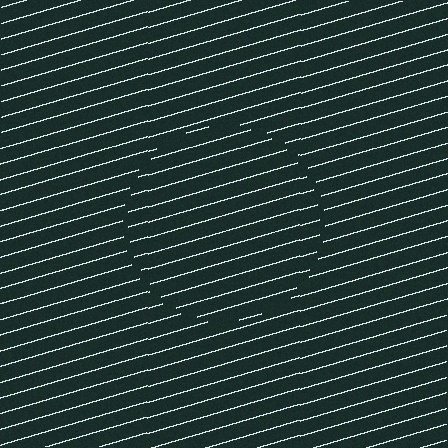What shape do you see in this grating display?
An illusory circle. The interior of the shape contains the same grating, shifted by half a period — the contour is defined by the phase discontinuity where line-ends from the inner and outer gratings abut.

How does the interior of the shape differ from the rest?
The interior of the shape contains the same grating, shifted by half a period — the contour is defined by the phase discontinuity where line-ends from the inner and outer gratings abut.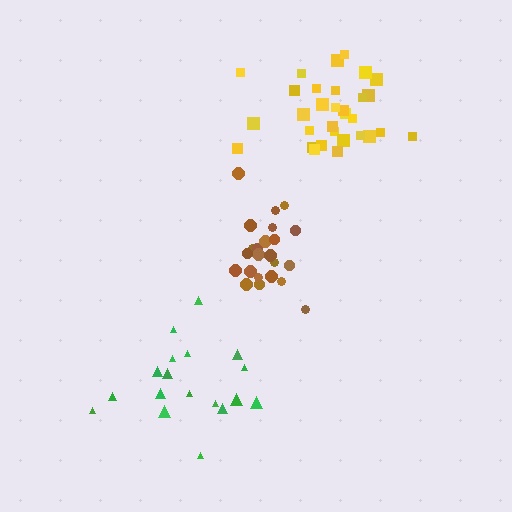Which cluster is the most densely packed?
Brown.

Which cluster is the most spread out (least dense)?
Green.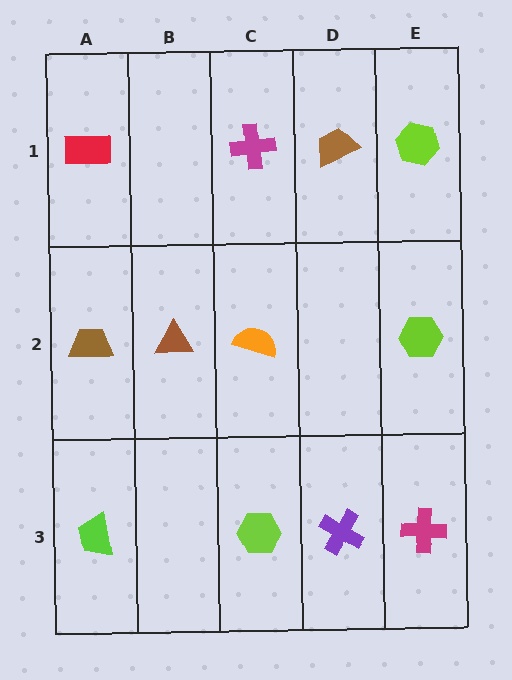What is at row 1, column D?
A brown trapezoid.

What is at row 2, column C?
An orange semicircle.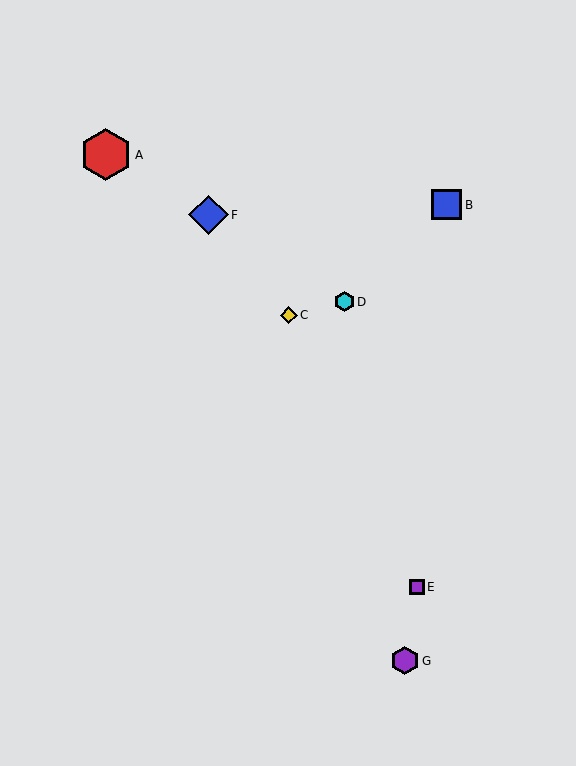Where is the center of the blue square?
The center of the blue square is at (447, 205).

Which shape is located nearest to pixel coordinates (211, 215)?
The blue diamond (labeled F) at (209, 215) is nearest to that location.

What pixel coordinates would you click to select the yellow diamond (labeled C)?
Click at (289, 315) to select the yellow diamond C.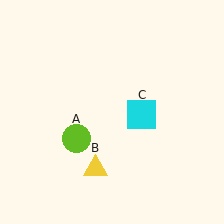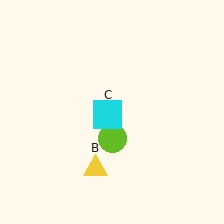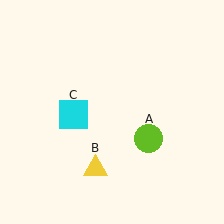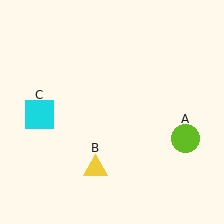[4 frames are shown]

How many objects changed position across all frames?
2 objects changed position: lime circle (object A), cyan square (object C).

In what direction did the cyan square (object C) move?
The cyan square (object C) moved left.